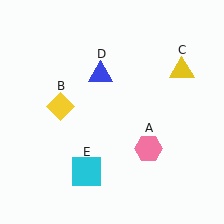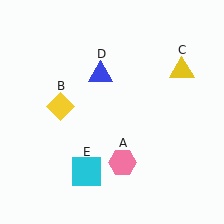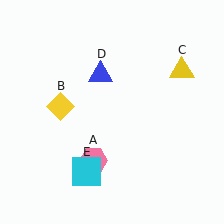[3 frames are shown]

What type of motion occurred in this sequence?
The pink hexagon (object A) rotated clockwise around the center of the scene.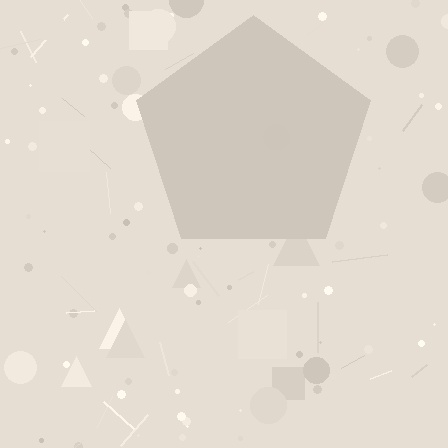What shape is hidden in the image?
A pentagon is hidden in the image.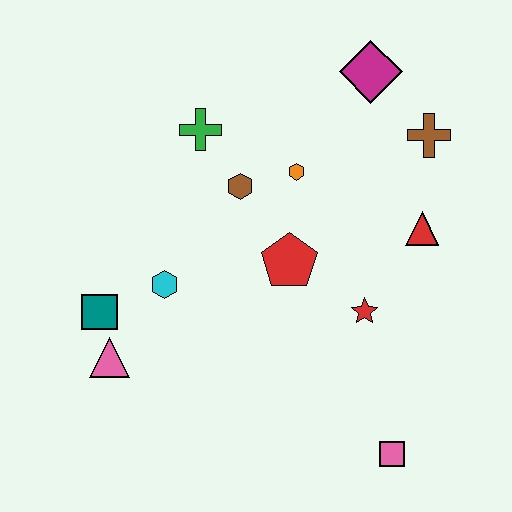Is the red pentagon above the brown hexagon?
No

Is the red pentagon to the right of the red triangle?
No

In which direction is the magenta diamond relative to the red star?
The magenta diamond is above the red star.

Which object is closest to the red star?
The red pentagon is closest to the red star.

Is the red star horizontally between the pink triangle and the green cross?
No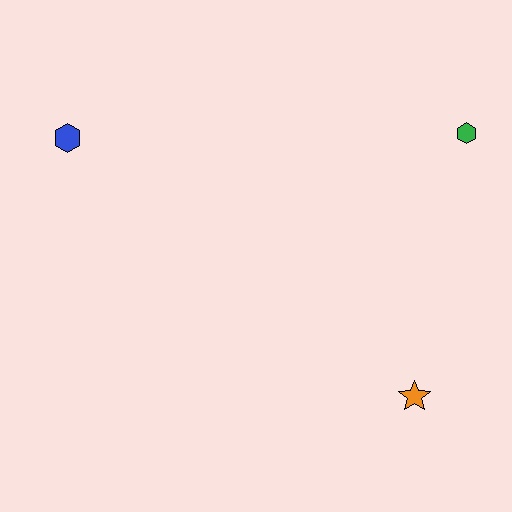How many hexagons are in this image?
There are 2 hexagons.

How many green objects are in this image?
There is 1 green object.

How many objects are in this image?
There are 3 objects.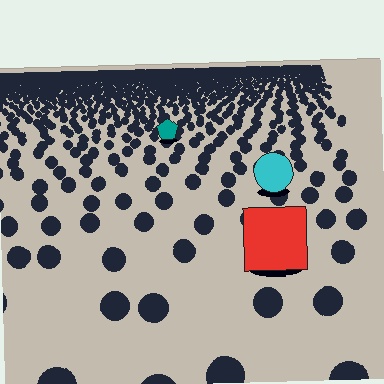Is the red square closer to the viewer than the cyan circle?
Yes. The red square is closer — you can tell from the texture gradient: the ground texture is coarser near it.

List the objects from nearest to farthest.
From nearest to farthest: the red square, the cyan circle, the teal pentagon.